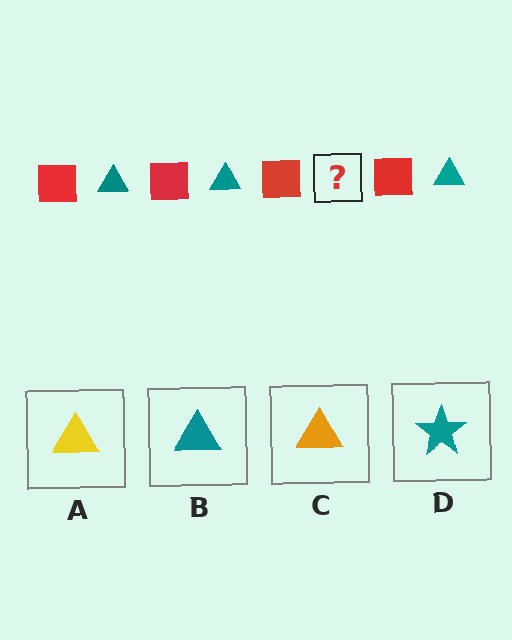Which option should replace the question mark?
Option B.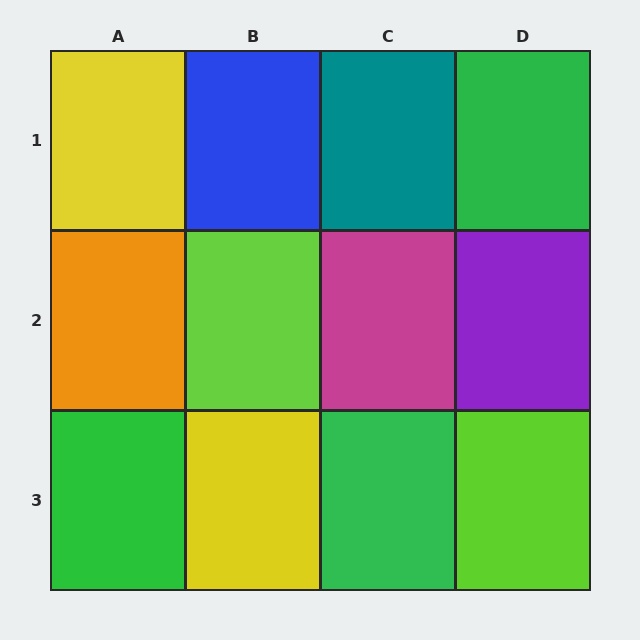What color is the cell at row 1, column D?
Green.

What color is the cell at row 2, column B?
Lime.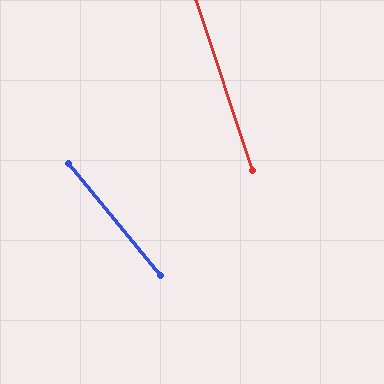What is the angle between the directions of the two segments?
Approximately 21 degrees.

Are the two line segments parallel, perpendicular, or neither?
Neither parallel nor perpendicular — they differ by about 21°.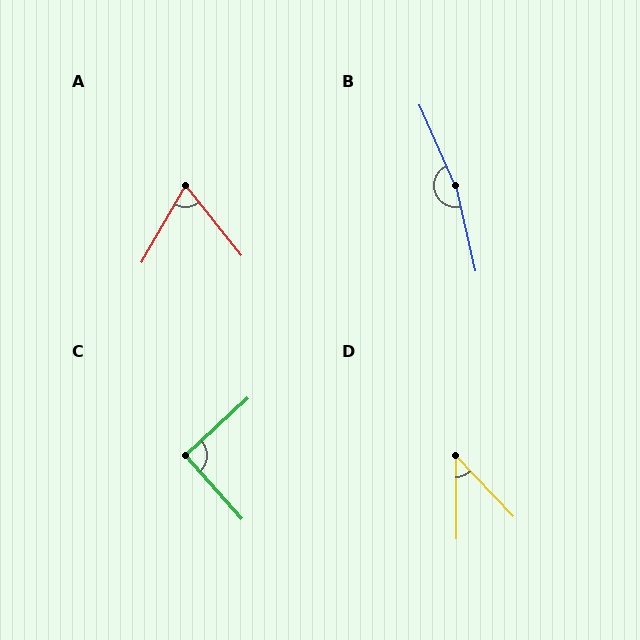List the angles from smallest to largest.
D (44°), A (68°), C (91°), B (169°).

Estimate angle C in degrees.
Approximately 91 degrees.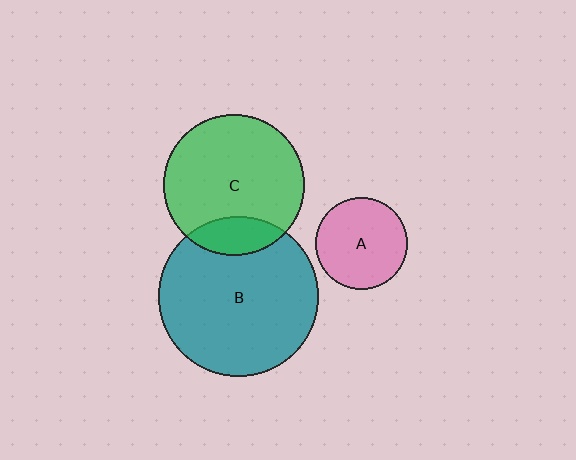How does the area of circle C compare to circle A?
Approximately 2.3 times.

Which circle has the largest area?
Circle B (teal).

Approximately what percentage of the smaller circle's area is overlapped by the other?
Approximately 15%.